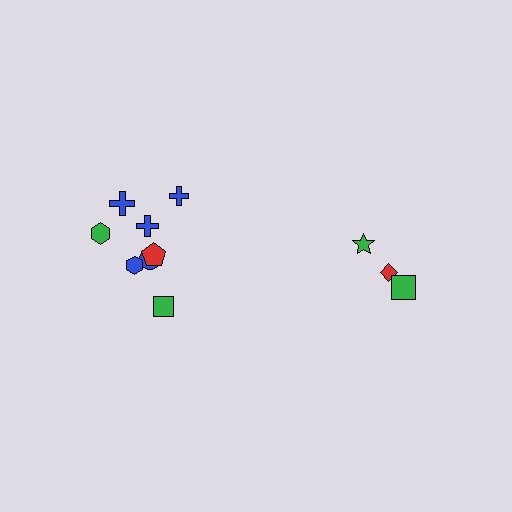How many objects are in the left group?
There are 8 objects.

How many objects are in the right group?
There are 3 objects.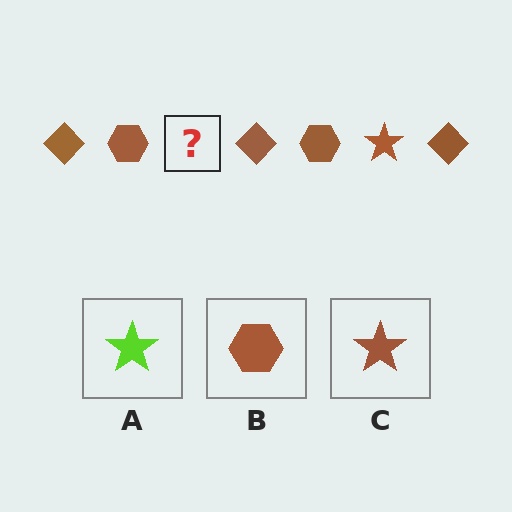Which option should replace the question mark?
Option C.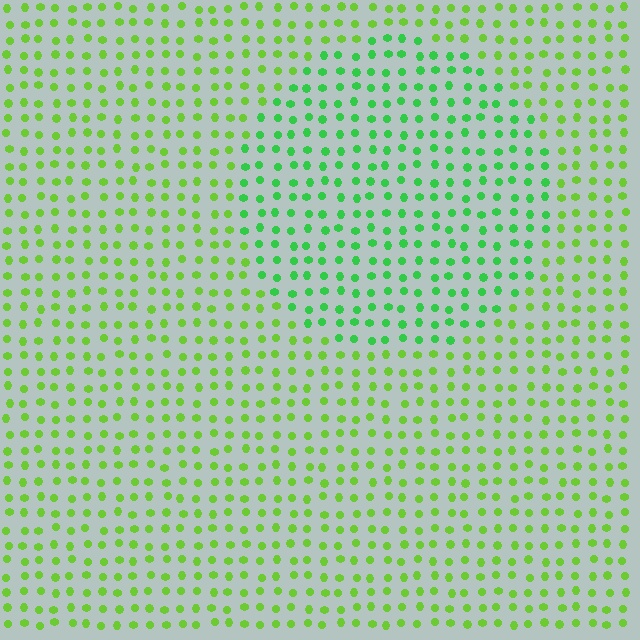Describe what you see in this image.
The image is filled with small lime elements in a uniform arrangement. A circle-shaped region is visible where the elements are tinted to a slightly different hue, forming a subtle color boundary.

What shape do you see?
I see a circle.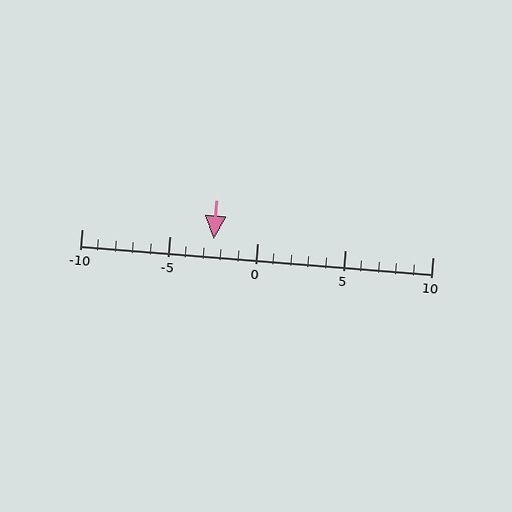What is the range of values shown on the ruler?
The ruler shows values from -10 to 10.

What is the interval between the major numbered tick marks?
The major tick marks are spaced 5 units apart.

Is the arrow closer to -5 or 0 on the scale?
The arrow is closer to 0.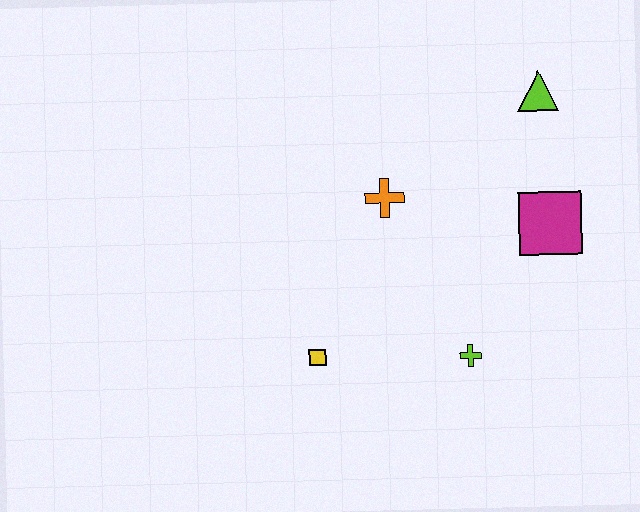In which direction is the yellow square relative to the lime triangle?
The yellow square is below the lime triangle.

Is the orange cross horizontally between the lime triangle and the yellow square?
Yes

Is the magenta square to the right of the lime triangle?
Yes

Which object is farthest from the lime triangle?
The yellow square is farthest from the lime triangle.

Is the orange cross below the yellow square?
No